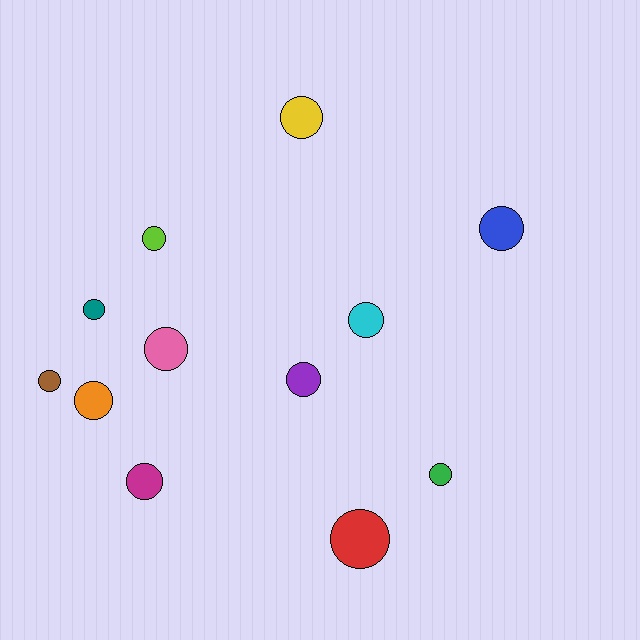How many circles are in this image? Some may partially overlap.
There are 12 circles.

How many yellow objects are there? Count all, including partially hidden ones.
There is 1 yellow object.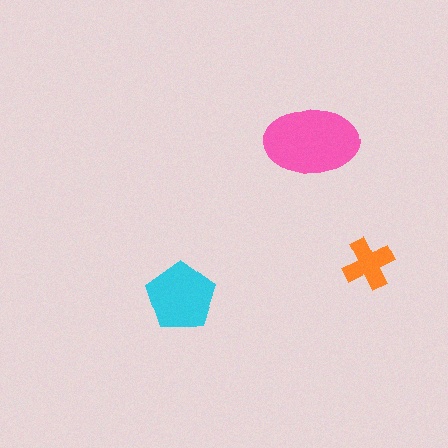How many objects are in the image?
There are 3 objects in the image.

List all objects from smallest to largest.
The orange cross, the cyan pentagon, the pink ellipse.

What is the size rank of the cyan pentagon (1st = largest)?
2nd.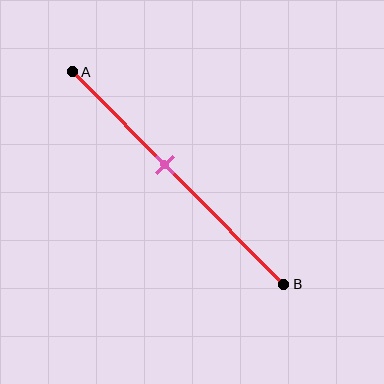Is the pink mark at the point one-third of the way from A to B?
No, the mark is at about 45% from A, not at the 33% one-third point.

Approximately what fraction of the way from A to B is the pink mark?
The pink mark is approximately 45% of the way from A to B.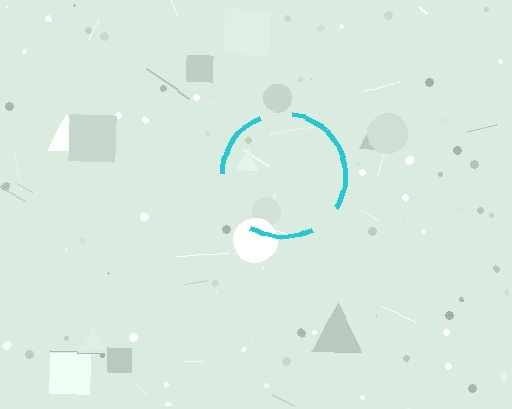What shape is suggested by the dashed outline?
The dashed outline suggests a circle.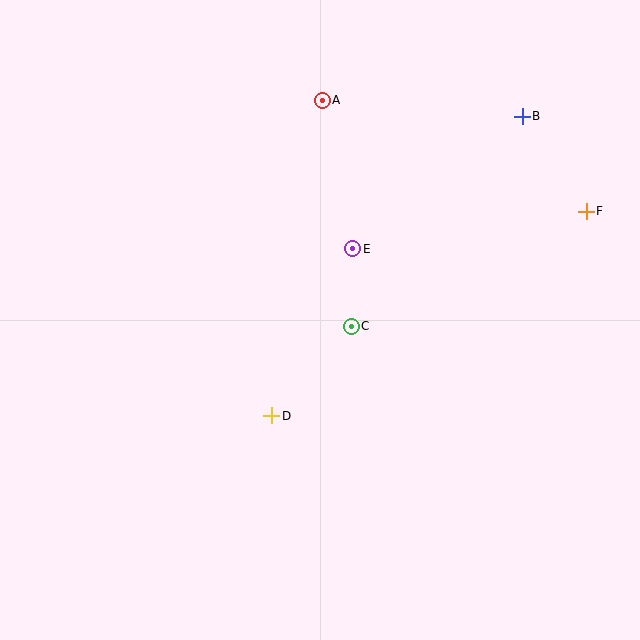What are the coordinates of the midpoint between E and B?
The midpoint between E and B is at (438, 183).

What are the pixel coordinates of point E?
Point E is at (353, 249).